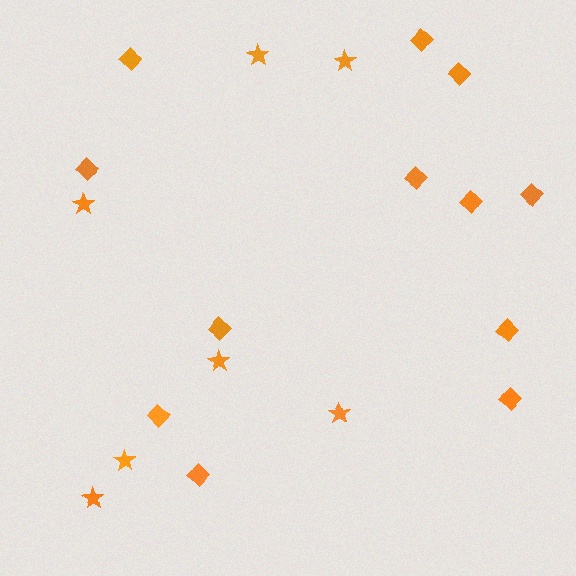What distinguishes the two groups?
There are 2 groups: one group of diamonds (12) and one group of stars (7).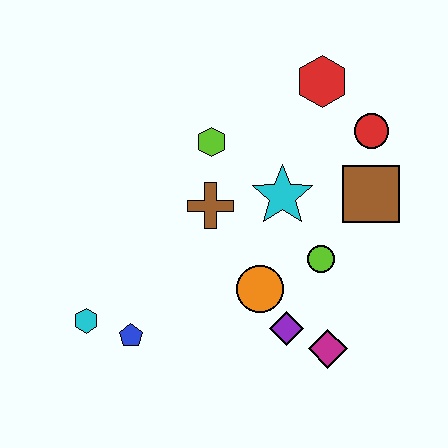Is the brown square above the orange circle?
Yes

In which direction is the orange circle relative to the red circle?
The orange circle is below the red circle.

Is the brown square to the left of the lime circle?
No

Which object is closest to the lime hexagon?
The brown cross is closest to the lime hexagon.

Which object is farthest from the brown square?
The cyan hexagon is farthest from the brown square.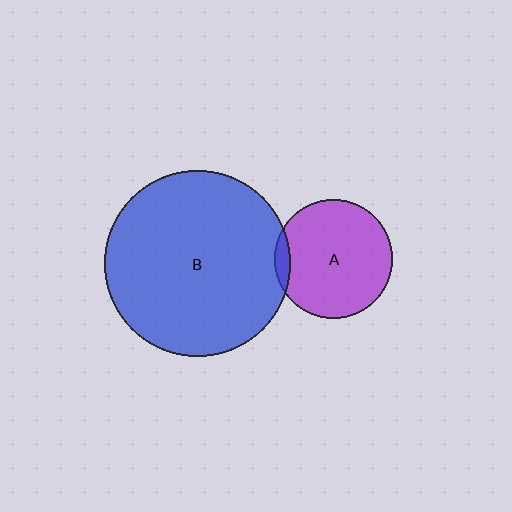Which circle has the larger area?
Circle B (blue).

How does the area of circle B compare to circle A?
Approximately 2.5 times.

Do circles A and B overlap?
Yes.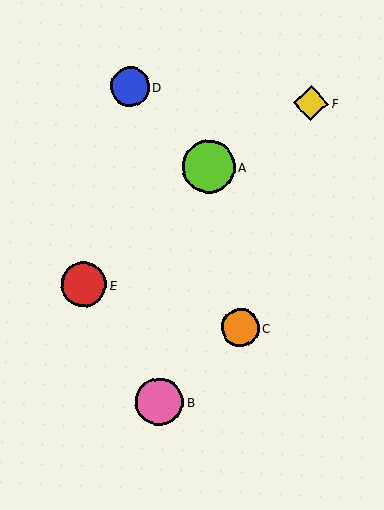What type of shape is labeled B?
Shape B is a pink circle.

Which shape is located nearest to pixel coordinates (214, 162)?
The lime circle (labeled A) at (209, 167) is nearest to that location.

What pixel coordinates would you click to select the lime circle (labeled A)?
Click at (209, 167) to select the lime circle A.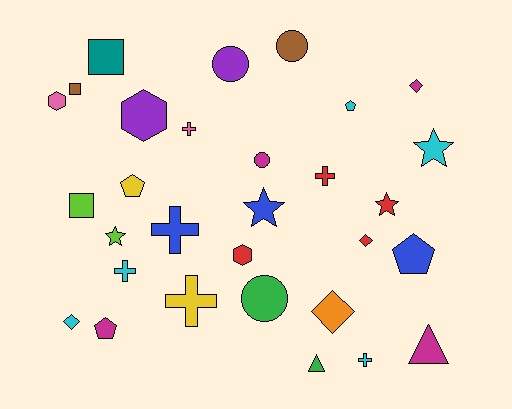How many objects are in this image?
There are 30 objects.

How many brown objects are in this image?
There are 2 brown objects.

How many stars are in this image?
There are 4 stars.